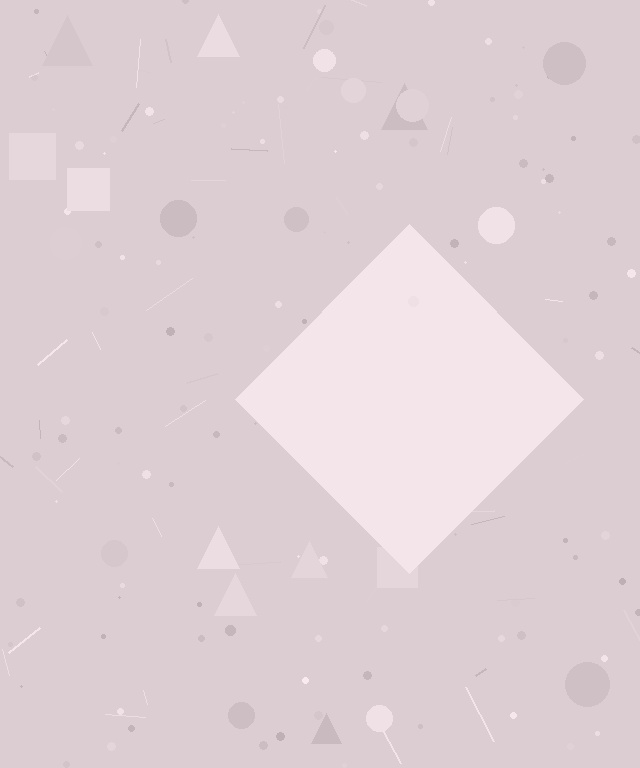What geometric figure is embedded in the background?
A diamond is embedded in the background.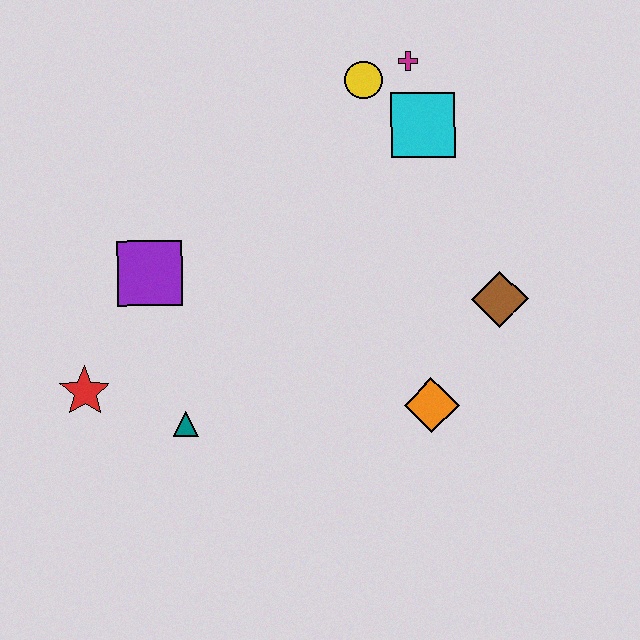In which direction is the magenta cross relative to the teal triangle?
The magenta cross is above the teal triangle.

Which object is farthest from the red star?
The magenta cross is farthest from the red star.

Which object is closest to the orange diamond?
The brown diamond is closest to the orange diamond.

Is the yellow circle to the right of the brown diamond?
No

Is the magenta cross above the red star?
Yes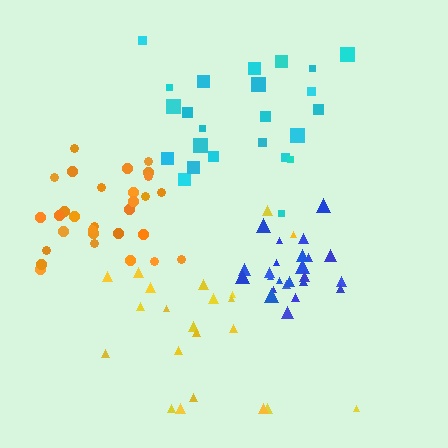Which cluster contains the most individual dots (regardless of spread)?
Orange (30).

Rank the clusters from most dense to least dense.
blue, orange, cyan, yellow.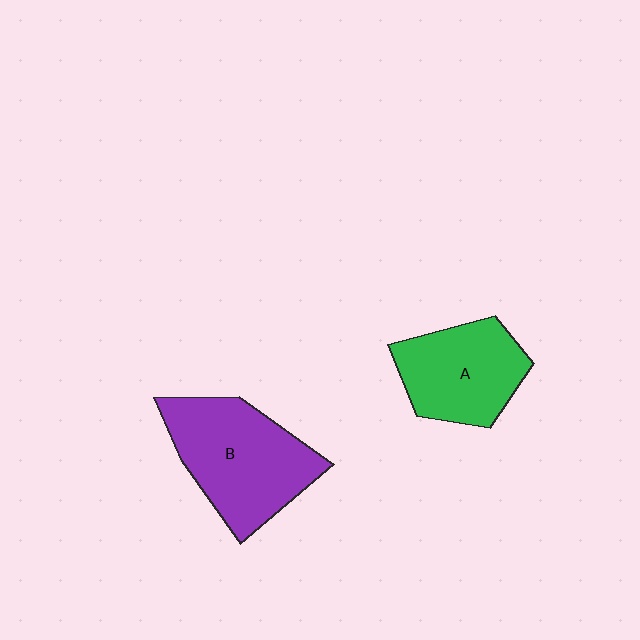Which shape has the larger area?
Shape B (purple).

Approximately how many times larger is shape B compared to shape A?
Approximately 1.3 times.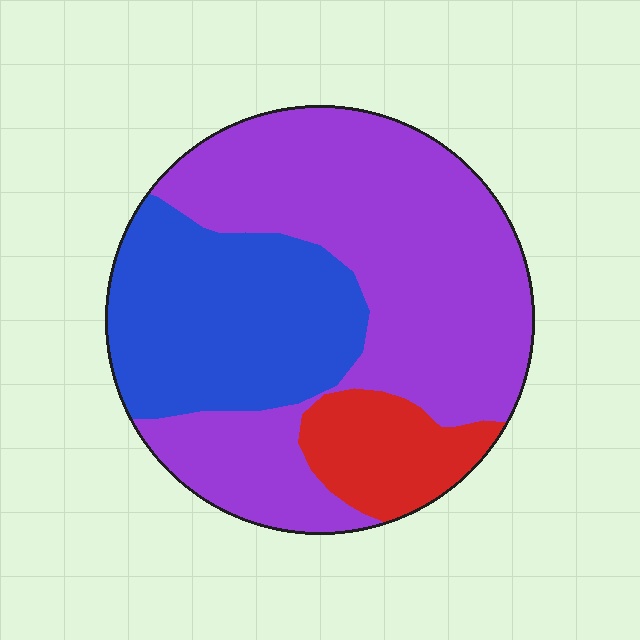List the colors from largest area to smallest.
From largest to smallest: purple, blue, red.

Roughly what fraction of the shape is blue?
Blue covers about 30% of the shape.